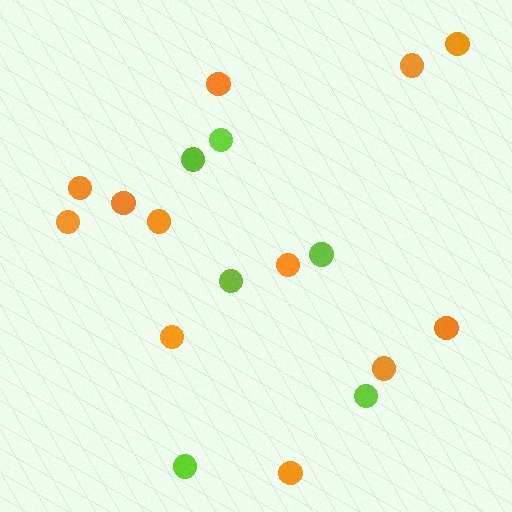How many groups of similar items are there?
There are 2 groups: one group of orange circles (12) and one group of lime circles (6).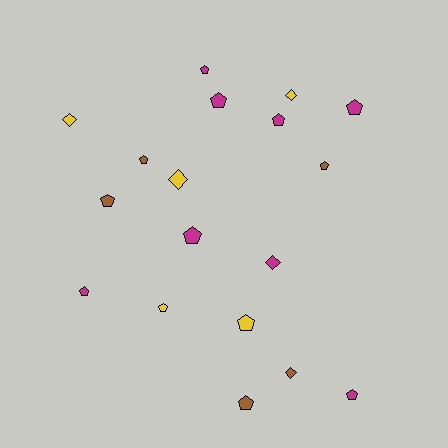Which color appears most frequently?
Magenta, with 8 objects.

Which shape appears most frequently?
Pentagon, with 13 objects.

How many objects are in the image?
There are 18 objects.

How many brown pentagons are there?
There are 4 brown pentagons.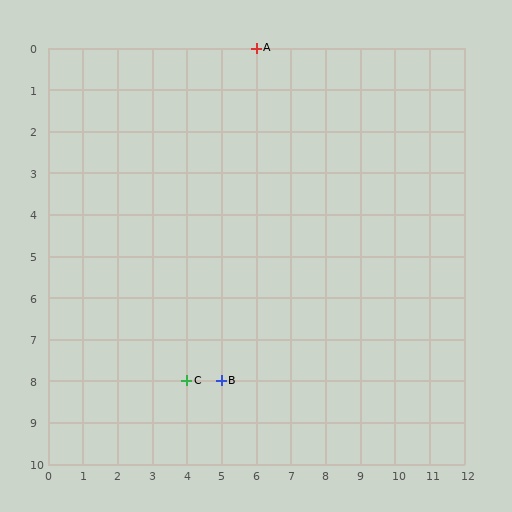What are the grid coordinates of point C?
Point C is at grid coordinates (4, 8).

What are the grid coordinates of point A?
Point A is at grid coordinates (6, 0).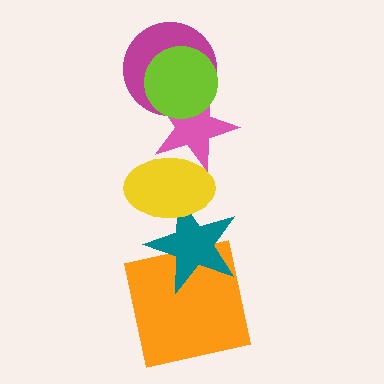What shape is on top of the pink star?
The magenta circle is on top of the pink star.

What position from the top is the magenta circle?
The magenta circle is 2nd from the top.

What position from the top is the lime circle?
The lime circle is 1st from the top.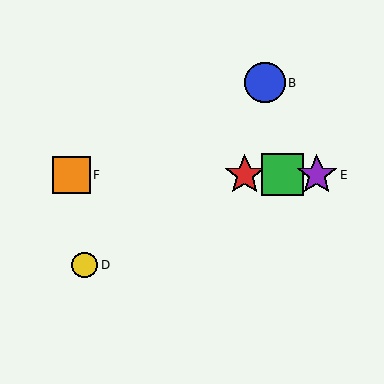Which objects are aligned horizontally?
Objects A, C, E, F are aligned horizontally.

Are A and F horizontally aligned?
Yes, both are at y≈175.